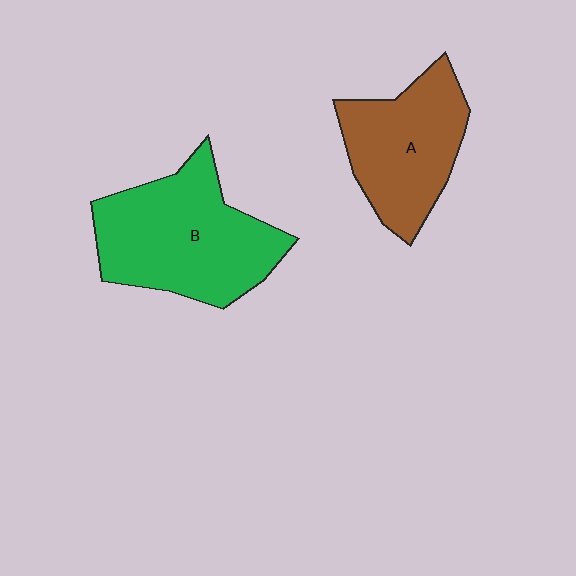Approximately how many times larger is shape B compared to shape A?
Approximately 1.3 times.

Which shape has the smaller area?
Shape A (brown).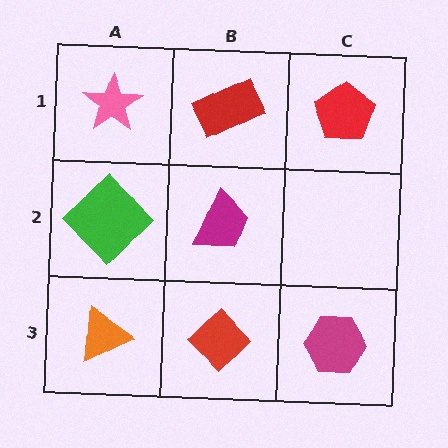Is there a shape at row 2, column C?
No, that cell is empty.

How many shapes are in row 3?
3 shapes.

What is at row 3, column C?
A magenta hexagon.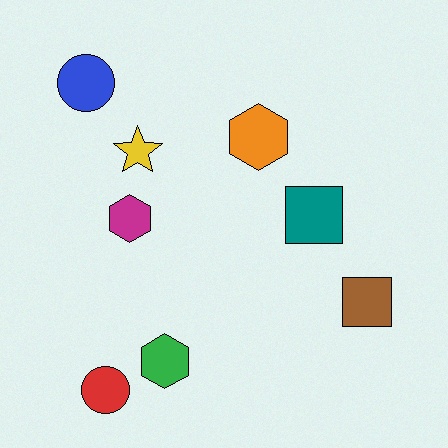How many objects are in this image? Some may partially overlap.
There are 8 objects.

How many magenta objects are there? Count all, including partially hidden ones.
There is 1 magenta object.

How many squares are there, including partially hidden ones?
There are 2 squares.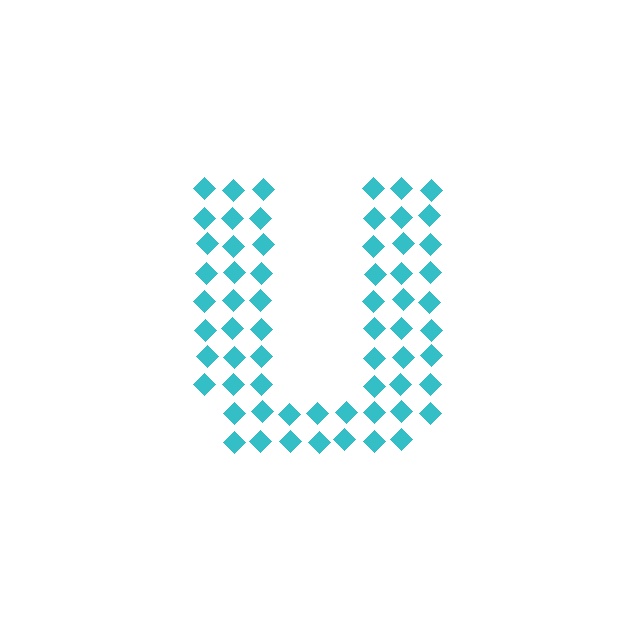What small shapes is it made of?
It is made of small diamonds.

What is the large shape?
The large shape is the letter U.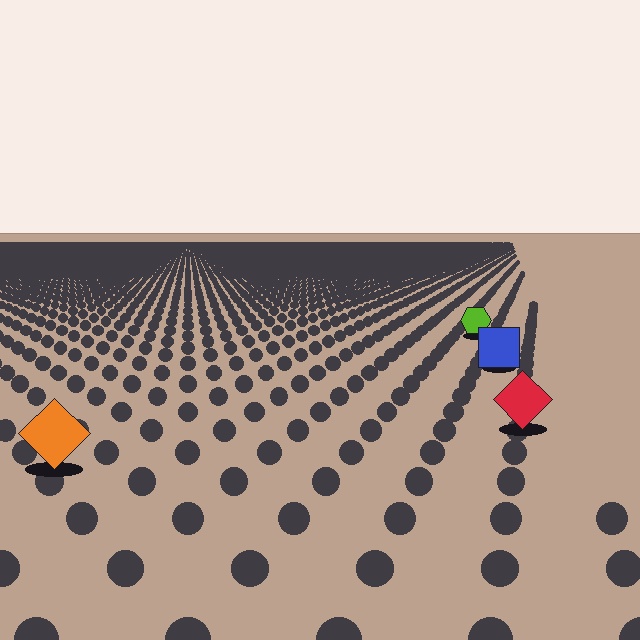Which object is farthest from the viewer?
The lime hexagon is farthest from the viewer. It appears smaller and the ground texture around it is denser.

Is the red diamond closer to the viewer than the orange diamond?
No. The orange diamond is closer — you can tell from the texture gradient: the ground texture is coarser near it.